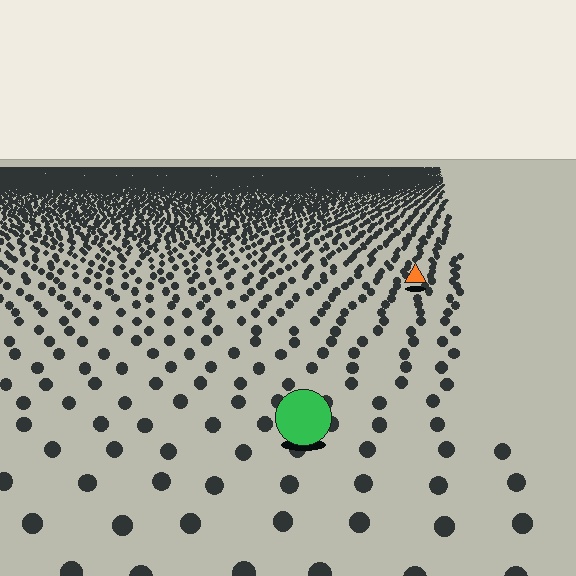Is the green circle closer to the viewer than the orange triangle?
Yes. The green circle is closer — you can tell from the texture gradient: the ground texture is coarser near it.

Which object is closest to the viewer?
The green circle is closest. The texture marks near it are larger and more spread out.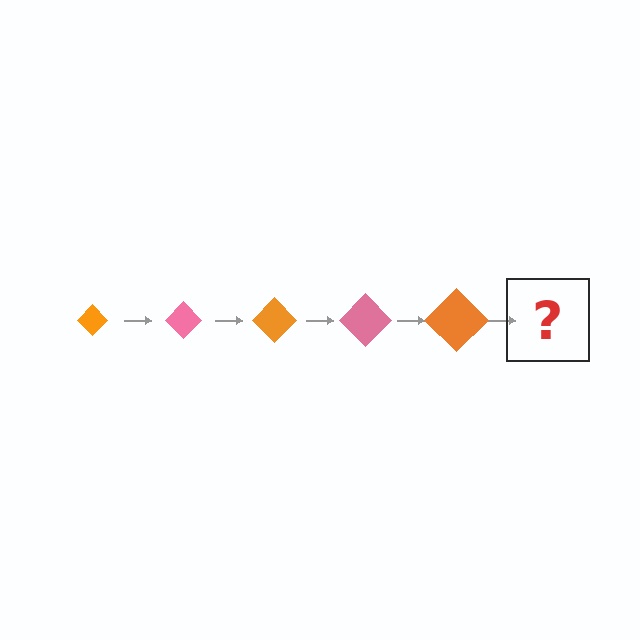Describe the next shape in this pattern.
It should be a pink diamond, larger than the previous one.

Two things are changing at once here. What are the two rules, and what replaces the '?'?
The two rules are that the diamond grows larger each step and the color cycles through orange and pink. The '?' should be a pink diamond, larger than the previous one.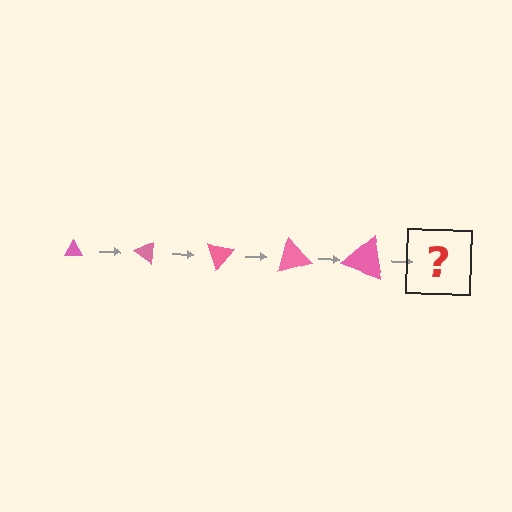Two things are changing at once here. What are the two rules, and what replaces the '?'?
The two rules are that the triangle grows larger each step and it rotates 35 degrees each step. The '?' should be a triangle, larger than the previous one and rotated 175 degrees from the start.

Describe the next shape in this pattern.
It should be a triangle, larger than the previous one and rotated 175 degrees from the start.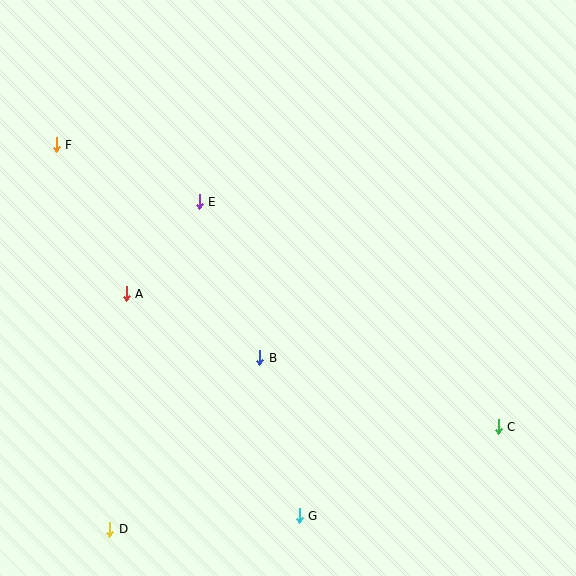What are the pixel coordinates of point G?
Point G is at (299, 516).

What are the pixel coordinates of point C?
Point C is at (498, 427).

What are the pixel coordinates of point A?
Point A is at (126, 294).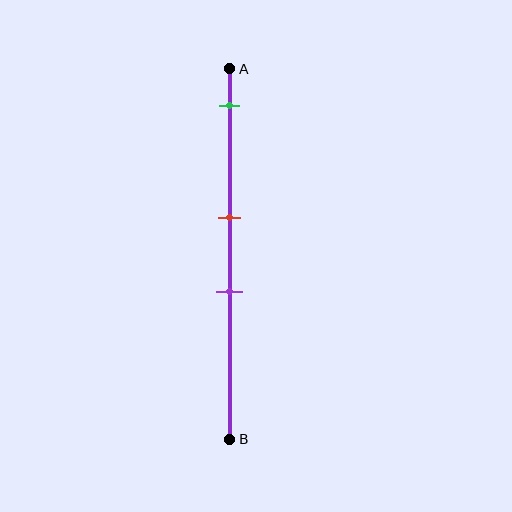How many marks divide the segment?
There are 3 marks dividing the segment.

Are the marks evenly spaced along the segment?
No, the marks are not evenly spaced.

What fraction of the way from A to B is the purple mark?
The purple mark is approximately 60% (0.6) of the way from A to B.